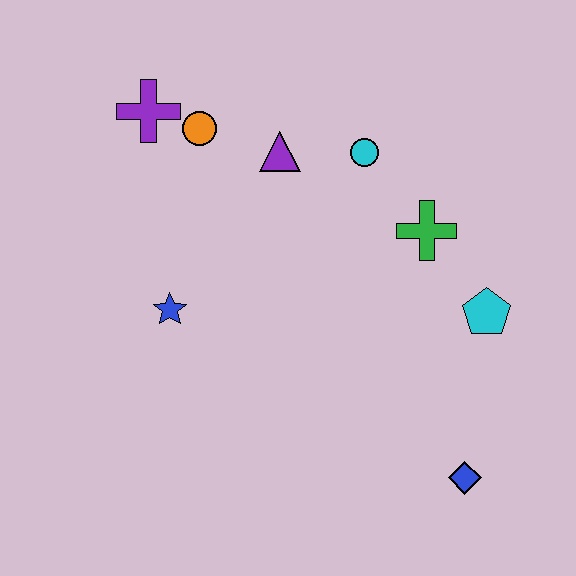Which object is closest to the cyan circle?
The purple triangle is closest to the cyan circle.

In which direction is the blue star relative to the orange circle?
The blue star is below the orange circle.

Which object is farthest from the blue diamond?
The purple cross is farthest from the blue diamond.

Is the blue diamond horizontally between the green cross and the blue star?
No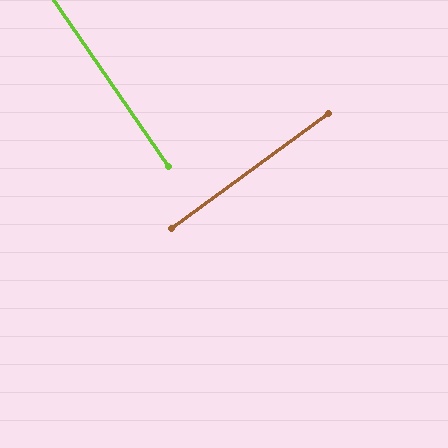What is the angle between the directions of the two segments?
Approximately 88 degrees.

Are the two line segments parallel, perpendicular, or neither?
Perpendicular — they meet at approximately 88°.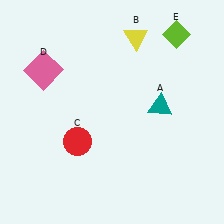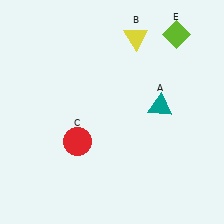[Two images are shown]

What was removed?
The pink square (D) was removed in Image 2.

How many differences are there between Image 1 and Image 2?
There is 1 difference between the two images.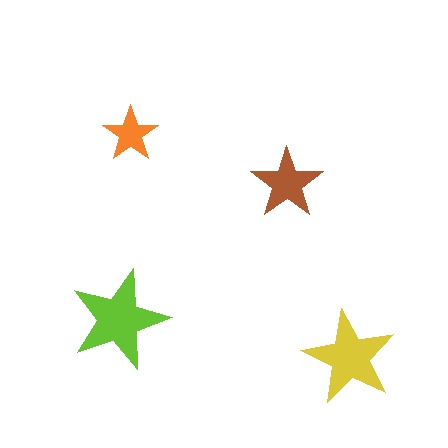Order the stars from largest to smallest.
the lime one, the yellow one, the brown one, the orange one.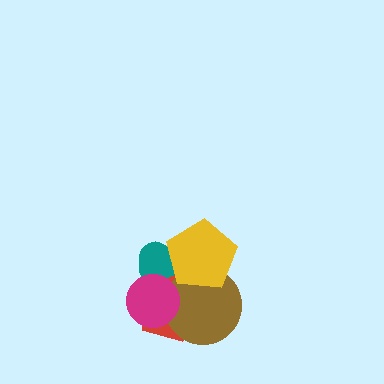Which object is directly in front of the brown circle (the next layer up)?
The magenta circle is directly in front of the brown circle.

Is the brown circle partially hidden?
Yes, it is partially covered by another shape.